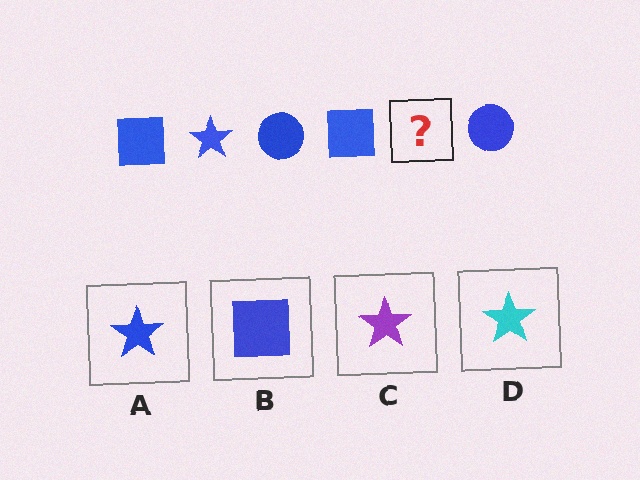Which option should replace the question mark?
Option A.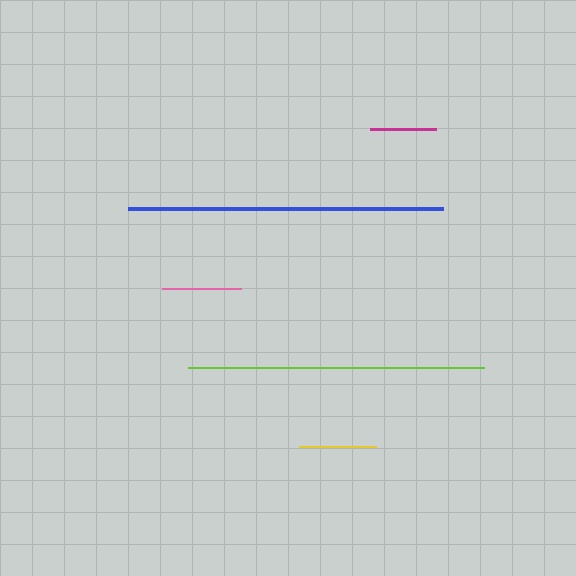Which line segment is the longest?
The blue line is the longest at approximately 315 pixels.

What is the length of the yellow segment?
The yellow segment is approximately 78 pixels long.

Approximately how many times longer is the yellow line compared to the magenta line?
The yellow line is approximately 1.2 times the length of the magenta line.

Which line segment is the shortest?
The magenta line is the shortest at approximately 66 pixels.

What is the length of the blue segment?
The blue segment is approximately 315 pixels long.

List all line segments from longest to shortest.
From longest to shortest: blue, lime, pink, yellow, magenta.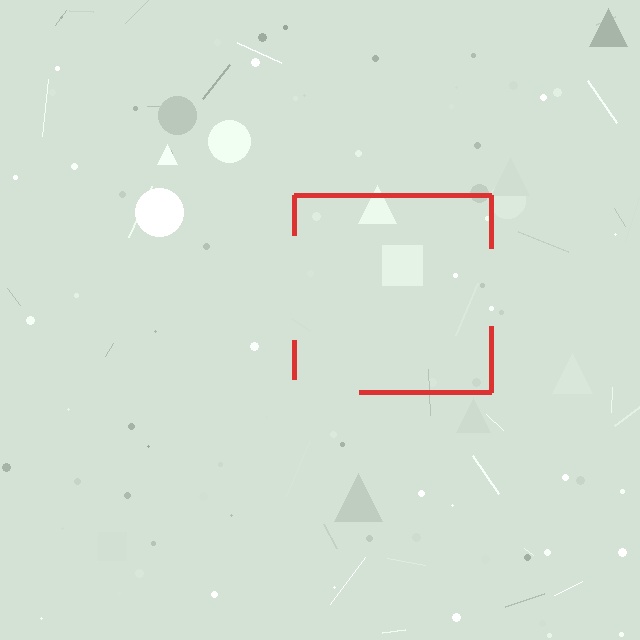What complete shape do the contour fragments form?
The contour fragments form a square.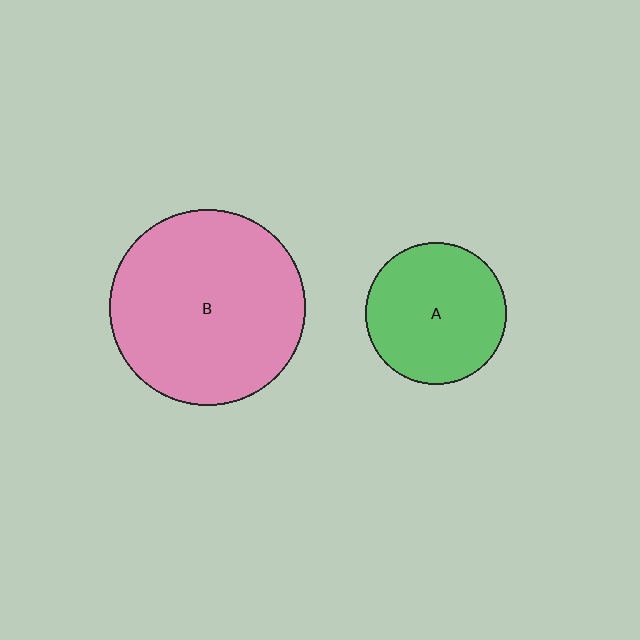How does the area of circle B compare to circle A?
Approximately 1.9 times.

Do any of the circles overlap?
No, none of the circles overlap.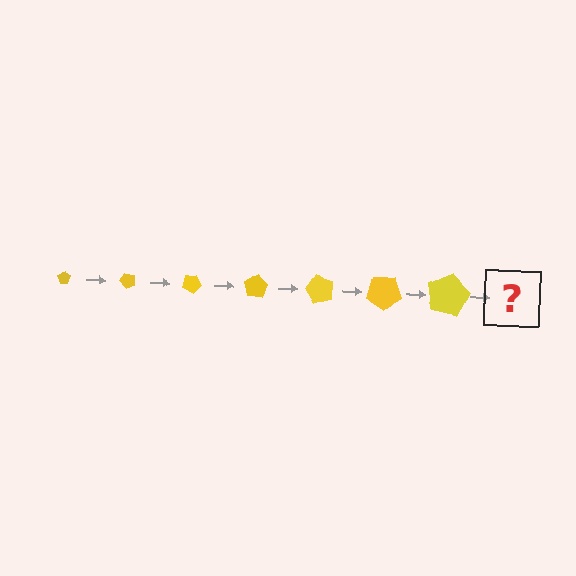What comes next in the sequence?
The next element should be a pentagon, larger than the previous one and rotated 350 degrees from the start.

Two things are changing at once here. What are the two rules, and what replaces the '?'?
The two rules are that the pentagon grows larger each step and it rotates 50 degrees each step. The '?' should be a pentagon, larger than the previous one and rotated 350 degrees from the start.